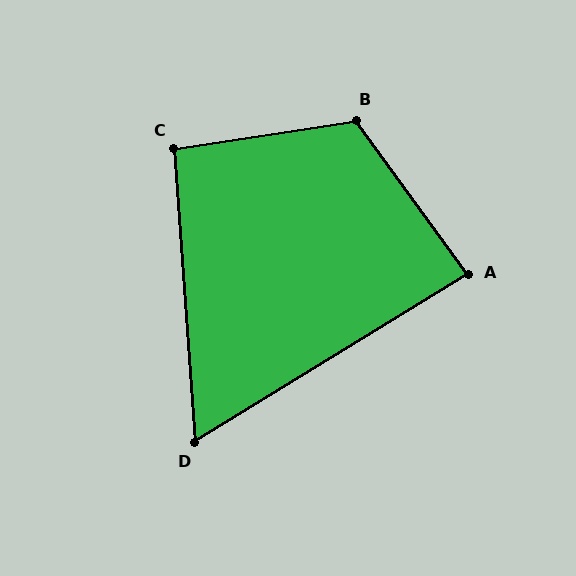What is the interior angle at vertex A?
Approximately 86 degrees (approximately right).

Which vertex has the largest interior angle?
B, at approximately 118 degrees.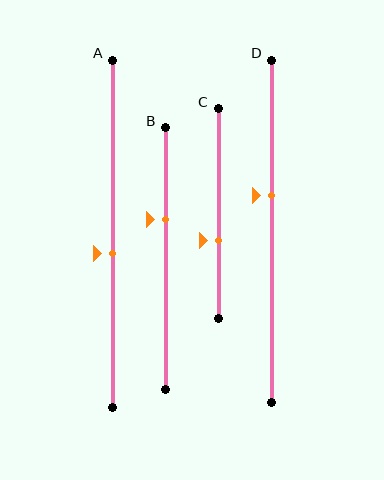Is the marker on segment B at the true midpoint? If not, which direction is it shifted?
No, the marker on segment B is shifted upward by about 15% of the segment length.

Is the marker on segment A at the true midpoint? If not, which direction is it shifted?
No, the marker on segment A is shifted downward by about 6% of the segment length.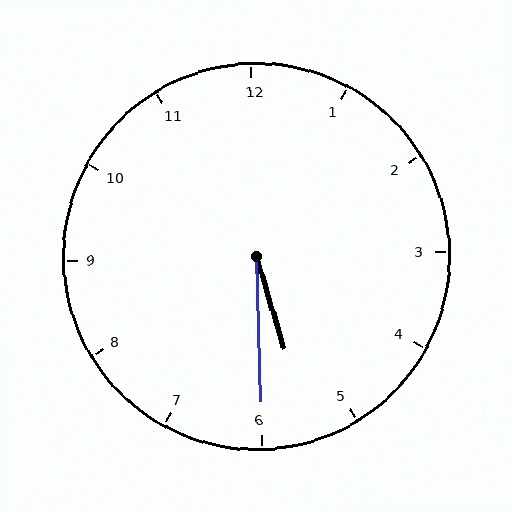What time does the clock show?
5:30.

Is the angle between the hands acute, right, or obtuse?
It is acute.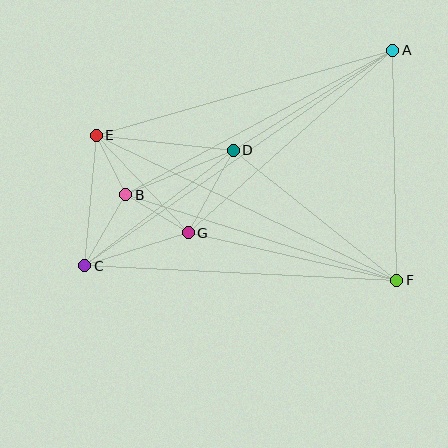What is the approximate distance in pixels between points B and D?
The distance between B and D is approximately 116 pixels.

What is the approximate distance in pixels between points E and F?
The distance between E and F is approximately 334 pixels.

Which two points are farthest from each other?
Points A and C are farthest from each other.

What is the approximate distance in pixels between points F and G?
The distance between F and G is approximately 214 pixels.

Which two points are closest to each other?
Points B and E are closest to each other.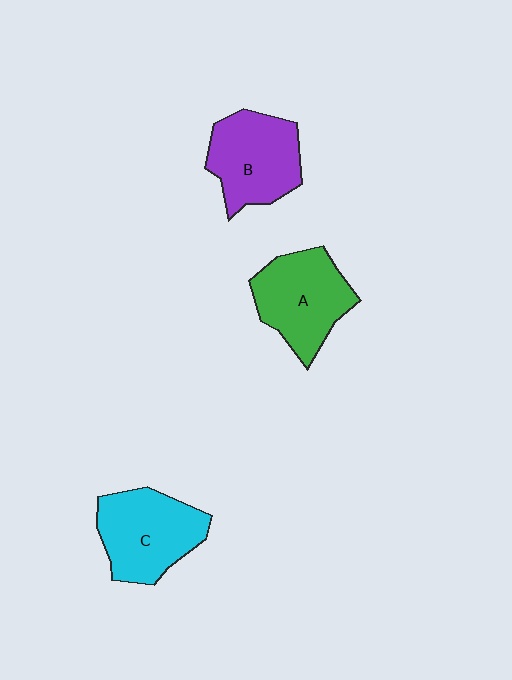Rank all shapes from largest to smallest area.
From largest to smallest: C (cyan), A (green), B (purple).